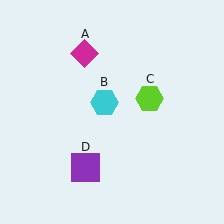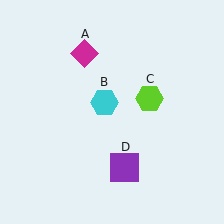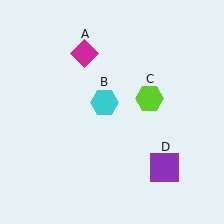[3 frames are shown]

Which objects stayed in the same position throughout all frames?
Magenta diamond (object A) and cyan hexagon (object B) and lime hexagon (object C) remained stationary.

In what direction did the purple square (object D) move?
The purple square (object D) moved right.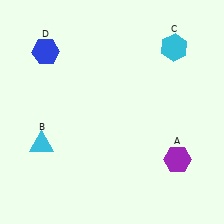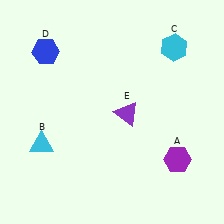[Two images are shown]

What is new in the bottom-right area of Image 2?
A purple triangle (E) was added in the bottom-right area of Image 2.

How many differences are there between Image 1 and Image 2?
There is 1 difference between the two images.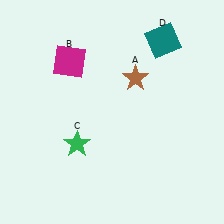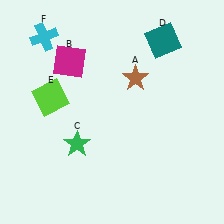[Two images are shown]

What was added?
A lime square (E), a cyan cross (F) were added in Image 2.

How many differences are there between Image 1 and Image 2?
There are 2 differences between the two images.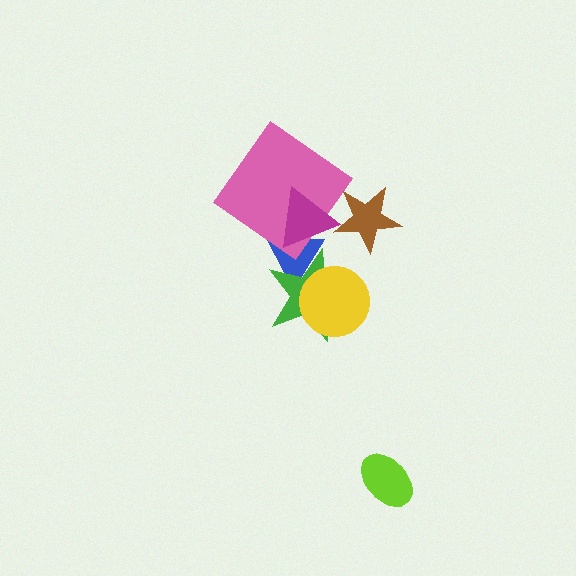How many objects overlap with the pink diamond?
2 objects overlap with the pink diamond.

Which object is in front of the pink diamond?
The magenta triangle is in front of the pink diamond.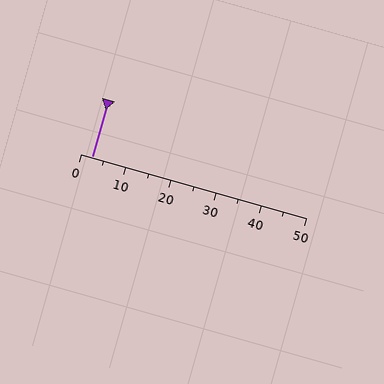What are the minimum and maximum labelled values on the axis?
The axis runs from 0 to 50.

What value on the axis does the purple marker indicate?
The marker indicates approximately 2.5.